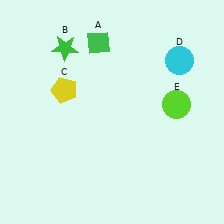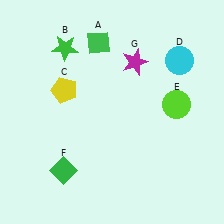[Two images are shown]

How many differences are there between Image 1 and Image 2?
There are 2 differences between the two images.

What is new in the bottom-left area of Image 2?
A green diamond (F) was added in the bottom-left area of Image 2.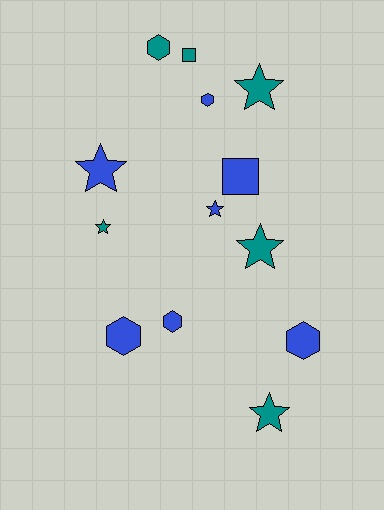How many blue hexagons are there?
There are 4 blue hexagons.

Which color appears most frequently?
Blue, with 7 objects.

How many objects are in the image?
There are 13 objects.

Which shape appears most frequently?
Star, with 6 objects.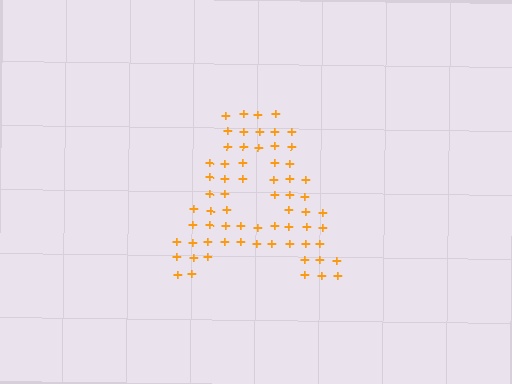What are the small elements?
The small elements are plus signs.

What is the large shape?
The large shape is the letter A.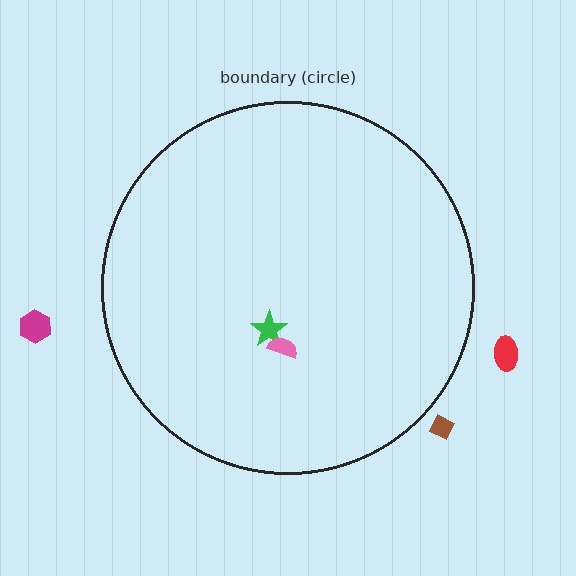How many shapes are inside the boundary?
2 inside, 3 outside.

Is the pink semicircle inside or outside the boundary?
Inside.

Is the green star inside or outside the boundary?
Inside.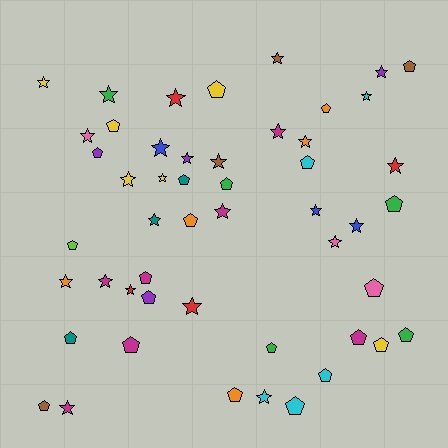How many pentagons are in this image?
There are 24 pentagons.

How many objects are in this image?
There are 50 objects.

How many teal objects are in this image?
There are 3 teal objects.